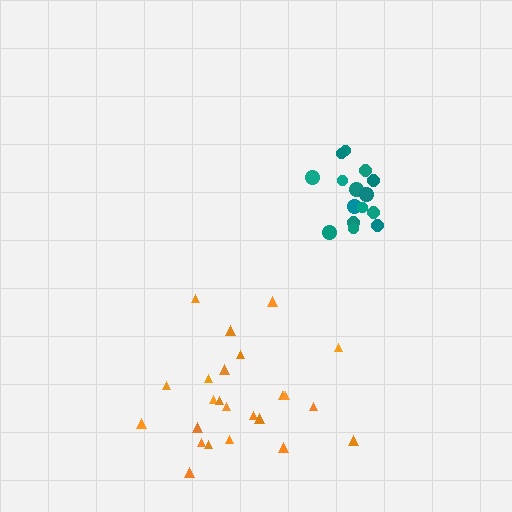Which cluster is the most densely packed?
Teal.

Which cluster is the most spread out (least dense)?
Orange.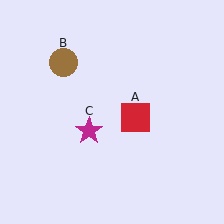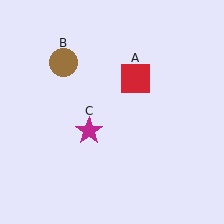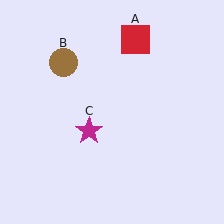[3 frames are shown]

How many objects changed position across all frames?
1 object changed position: red square (object A).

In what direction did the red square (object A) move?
The red square (object A) moved up.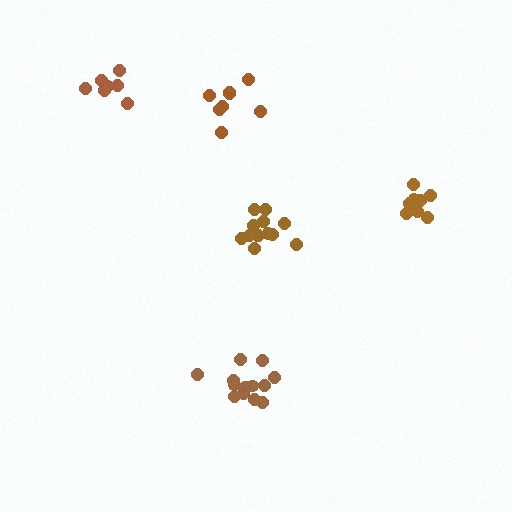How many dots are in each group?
Group 1: 13 dots, Group 2: 11 dots, Group 3: 8 dots, Group 4: 7 dots, Group 5: 13 dots (52 total).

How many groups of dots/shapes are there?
There are 5 groups.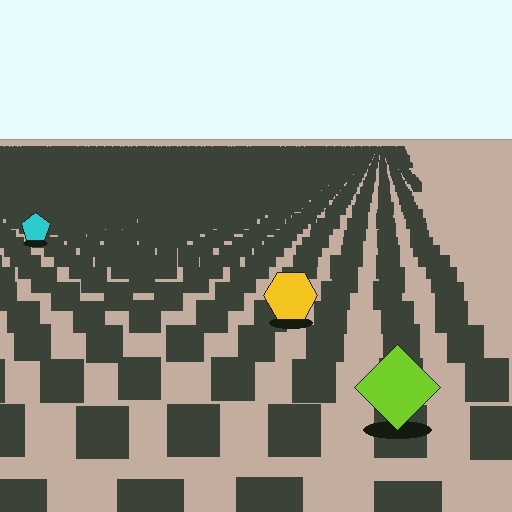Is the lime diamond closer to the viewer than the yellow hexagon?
Yes. The lime diamond is closer — you can tell from the texture gradient: the ground texture is coarser near it.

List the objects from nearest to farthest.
From nearest to farthest: the lime diamond, the yellow hexagon, the cyan pentagon.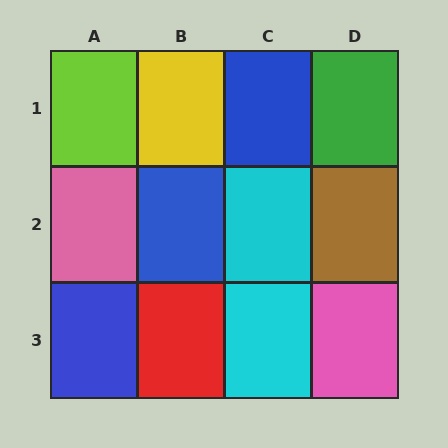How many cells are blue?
3 cells are blue.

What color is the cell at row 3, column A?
Blue.